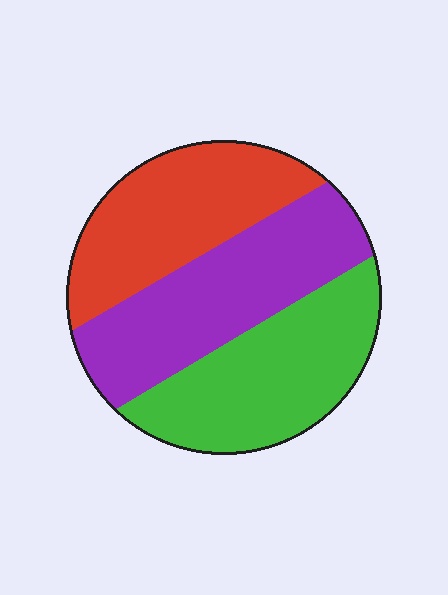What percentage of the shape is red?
Red takes up about one third (1/3) of the shape.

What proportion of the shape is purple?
Purple covers around 35% of the shape.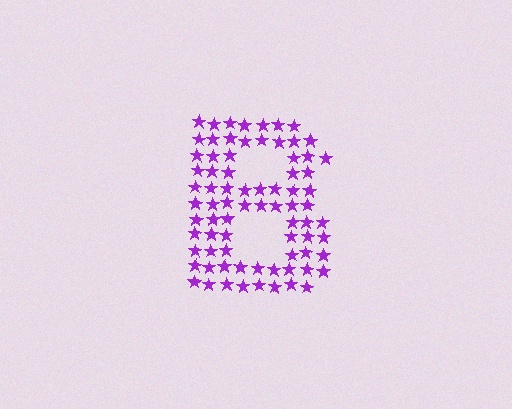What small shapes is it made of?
It is made of small stars.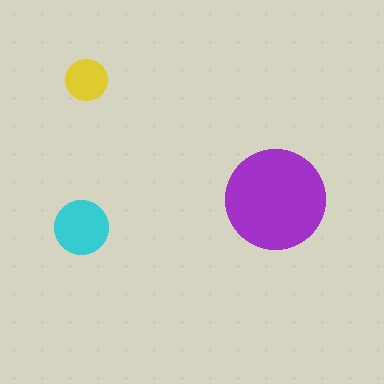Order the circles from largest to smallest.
the purple one, the cyan one, the yellow one.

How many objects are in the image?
There are 3 objects in the image.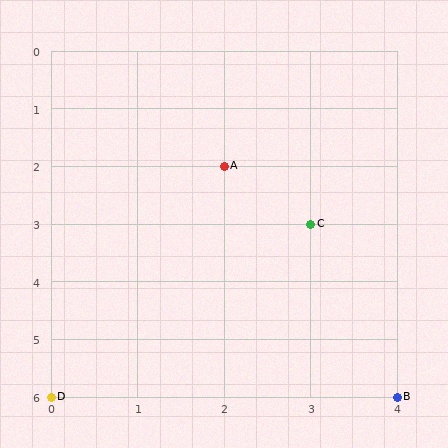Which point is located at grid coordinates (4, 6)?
Point B is at (4, 6).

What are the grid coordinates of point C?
Point C is at grid coordinates (3, 3).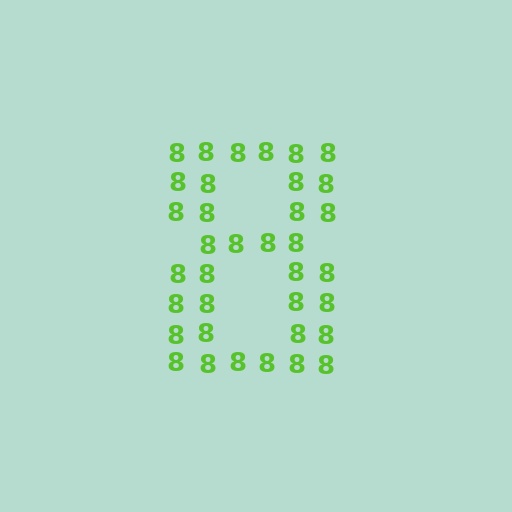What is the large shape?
The large shape is the digit 8.